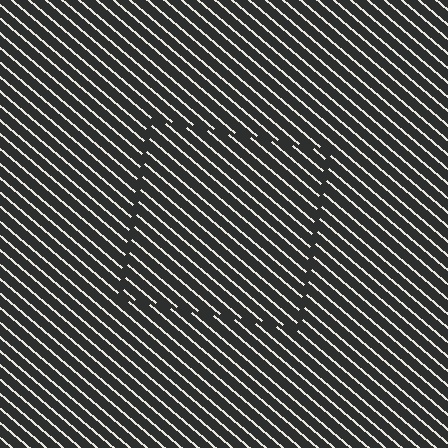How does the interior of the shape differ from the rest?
The interior of the shape contains the same grating, shifted by half a period — the contour is defined by the phase discontinuity where line-ends from the inner and outer gratings abut.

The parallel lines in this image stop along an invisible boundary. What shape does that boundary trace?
An illusory square. The interior of the shape contains the same grating, shifted by half a period — the contour is defined by the phase discontinuity where line-ends from the inner and outer gratings abut.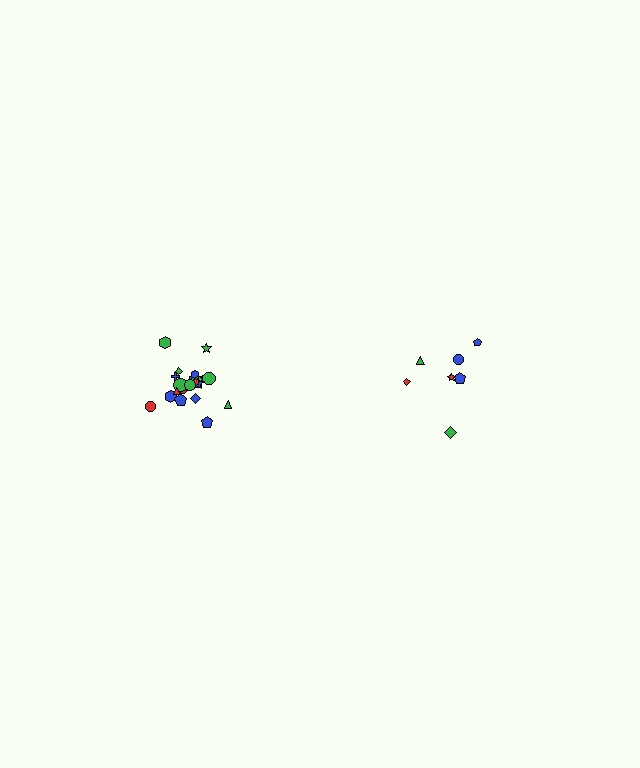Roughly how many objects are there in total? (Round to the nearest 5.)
Roughly 30 objects in total.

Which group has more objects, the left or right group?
The left group.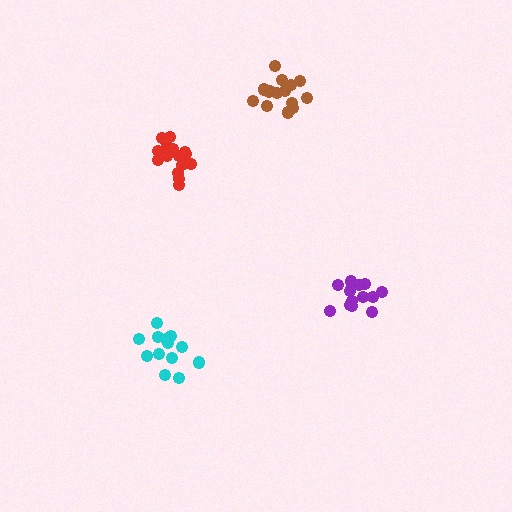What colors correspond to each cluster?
The clusters are colored: cyan, red, brown, purple.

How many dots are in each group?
Group 1: 13 dots, Group 2: 16 dots, Group 3: 15 dots, Group 4: 13 dots (57 total).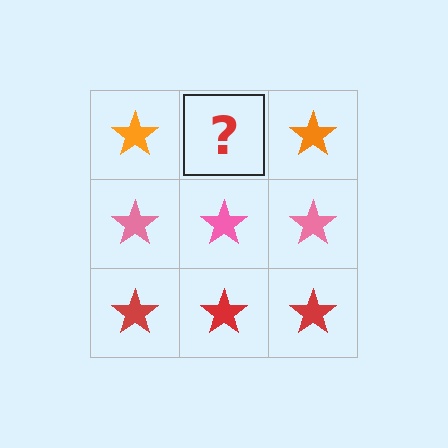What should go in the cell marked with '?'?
The missing cell should contain an orange star.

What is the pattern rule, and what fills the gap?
The rule is that each row has a consistent color. The gap should be filled with an orange star.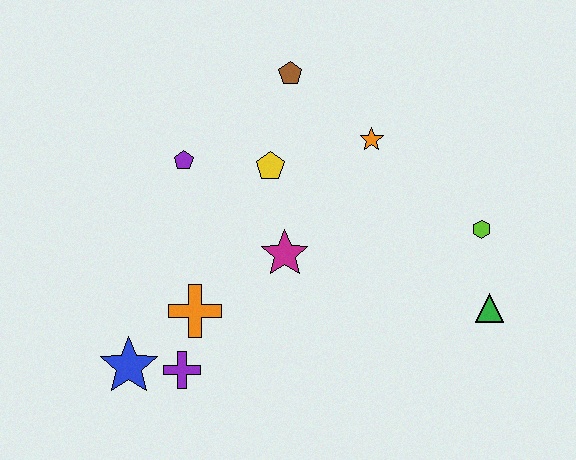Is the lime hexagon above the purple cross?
Yes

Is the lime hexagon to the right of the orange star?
Yes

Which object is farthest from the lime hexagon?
The blue star is farthest from the lime hexagon.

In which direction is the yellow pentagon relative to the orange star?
The yellow pentagon is to the left of the orange star.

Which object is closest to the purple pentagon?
The yellow pentagon is closest to the purple pentagon.